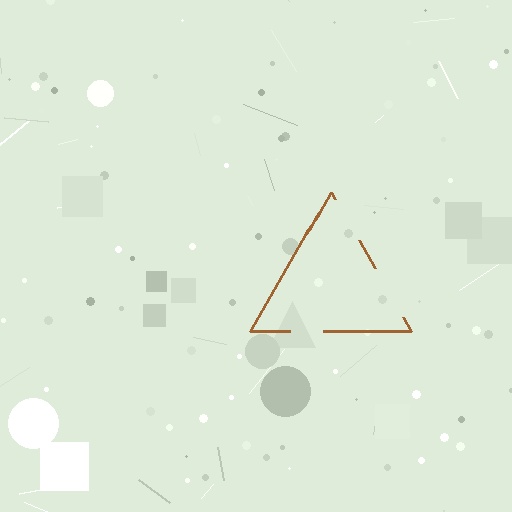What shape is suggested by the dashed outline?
The dashed outline suggests a triangle.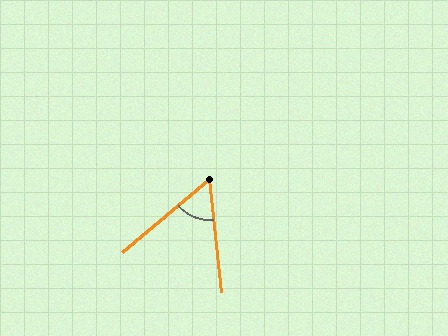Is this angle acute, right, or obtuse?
It is acute.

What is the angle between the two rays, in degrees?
Approximately 56 degrees.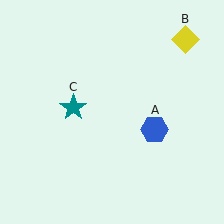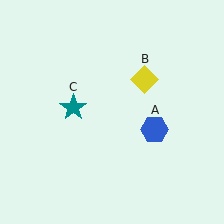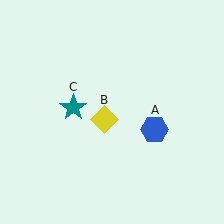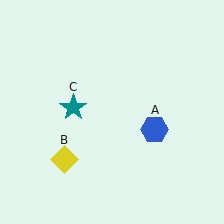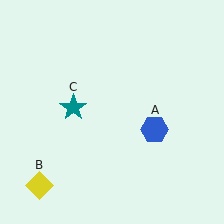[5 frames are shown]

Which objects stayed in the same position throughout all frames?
Blue hexagon (object A) and teal star (object C) remained stationary.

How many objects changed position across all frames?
1 object changed position: yellow diamond (object B).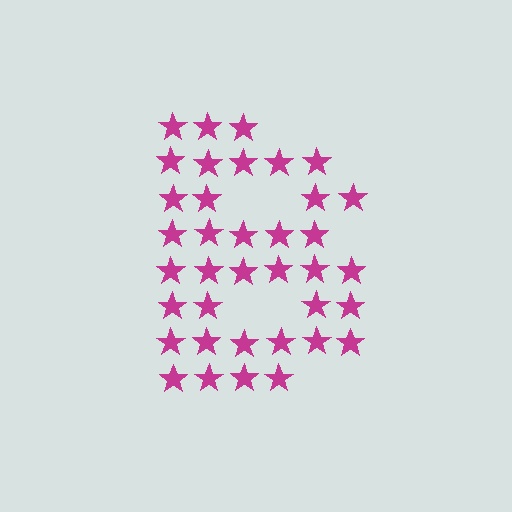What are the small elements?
The small elements are stars.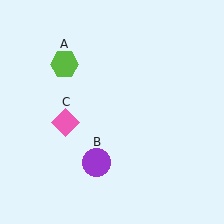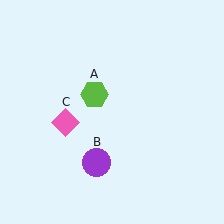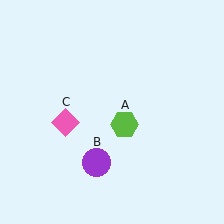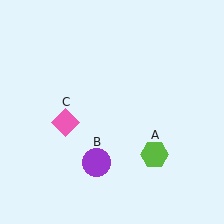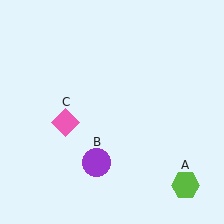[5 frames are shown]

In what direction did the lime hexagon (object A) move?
The lime hexagon (object A) moved down and to the right.